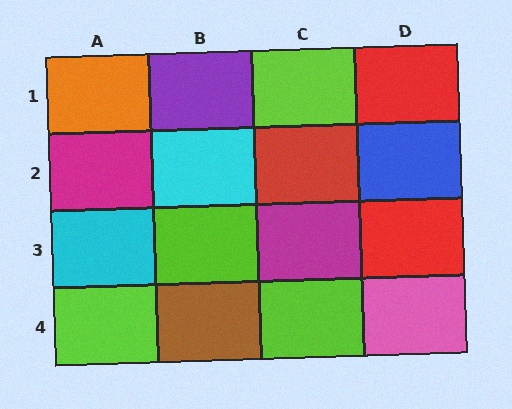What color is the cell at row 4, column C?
Lime.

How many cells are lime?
4 cells are lime.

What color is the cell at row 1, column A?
Orange.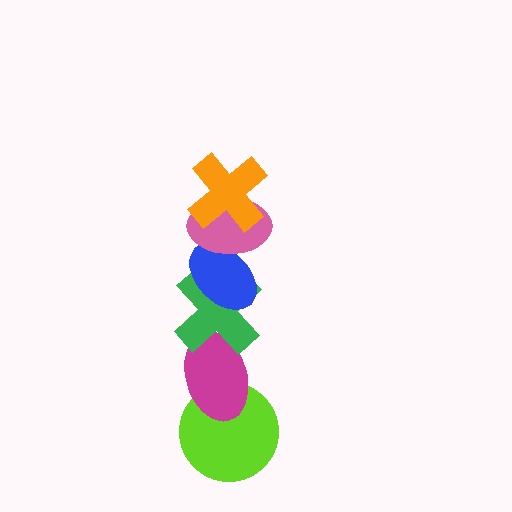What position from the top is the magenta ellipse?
The magenta ellipse is 5th from the top.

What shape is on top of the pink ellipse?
The orange cross is on top of the pink ellipse.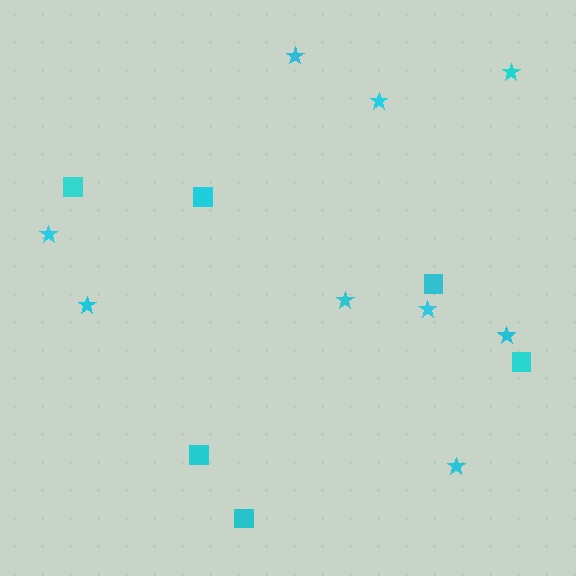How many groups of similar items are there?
There are 2 groups: one group of stars (9) and one group of squares (6).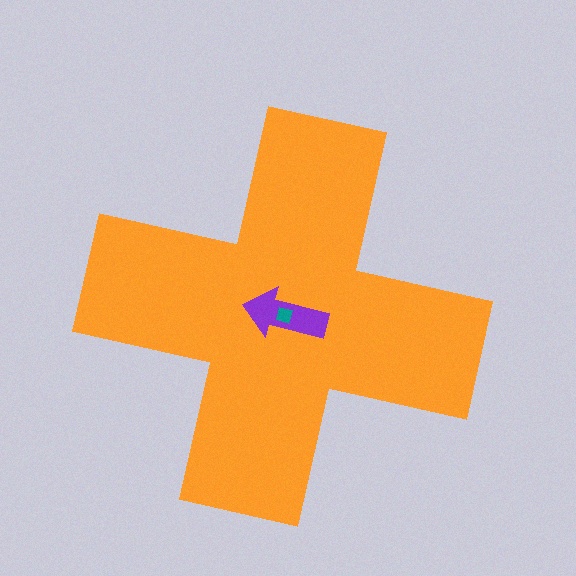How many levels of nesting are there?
3.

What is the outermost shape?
The orange cross.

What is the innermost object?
The teal square.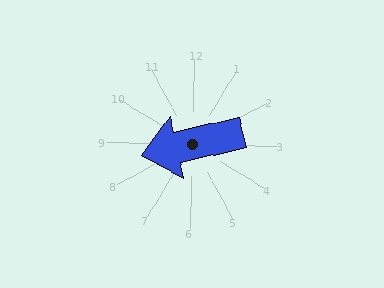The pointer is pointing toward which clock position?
Roughly 9 o'clock.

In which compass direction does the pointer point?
West.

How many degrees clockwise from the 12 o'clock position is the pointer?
Approximately 256 degrees.